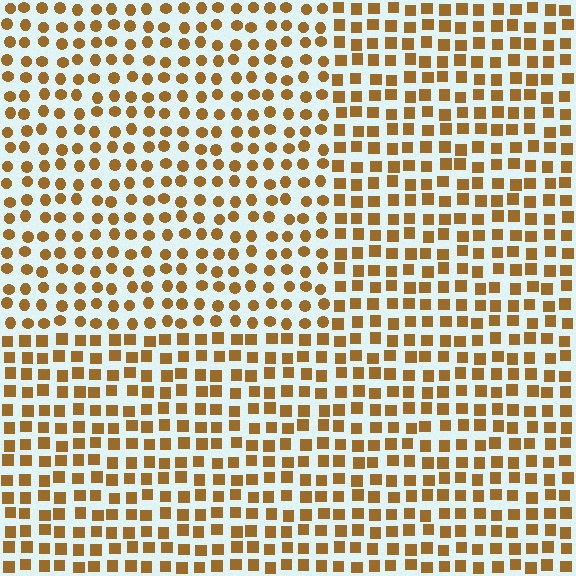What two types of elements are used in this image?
The image uses circles inside the rectangle region and squares outside it.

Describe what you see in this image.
The image is filled with small brown elements arranged in a uniform grid. A rectangle-shaped region contains circles, while the surrounding area contains squares. The boundary is defined purely by the change in element shape.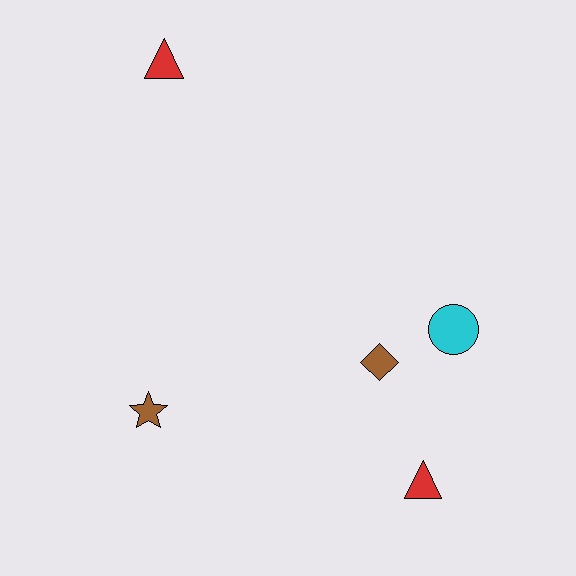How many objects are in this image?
There are 5 objects.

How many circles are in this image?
There is 1 circle.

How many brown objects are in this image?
There are 2 brown objects.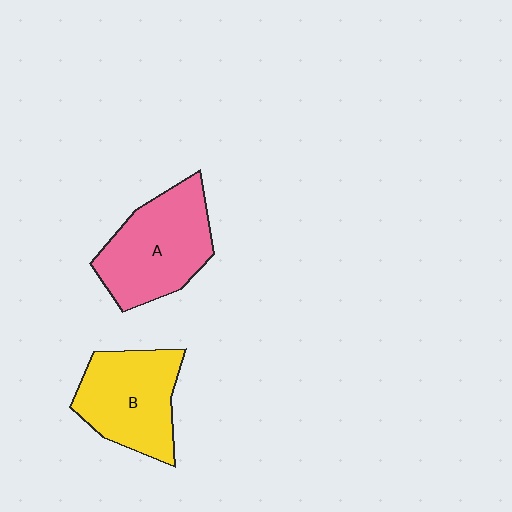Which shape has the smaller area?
Shape B (yellow).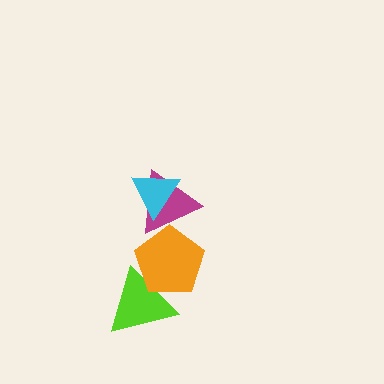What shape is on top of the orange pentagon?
The magenta triangle is on top of the orange pentagon.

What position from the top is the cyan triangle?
The cyan triangle is 1st from the top.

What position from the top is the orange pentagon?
The orange pentagon is 3rd from the top.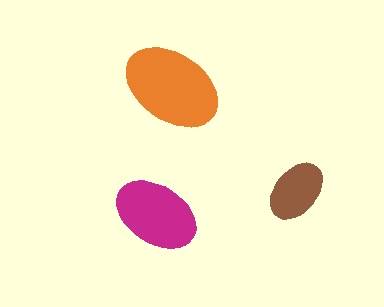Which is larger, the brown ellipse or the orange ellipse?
The orange one.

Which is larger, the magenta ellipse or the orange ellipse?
The orange one.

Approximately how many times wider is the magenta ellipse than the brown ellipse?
About 1.5 times wider.